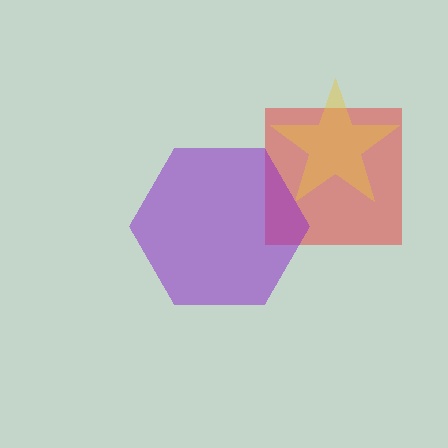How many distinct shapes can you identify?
There are 3 distinct shapes: a red square, a yellow star, a purple hexagon.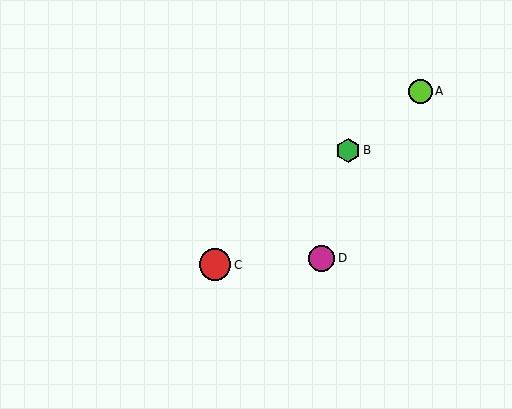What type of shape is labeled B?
Shape B is a green hexagon.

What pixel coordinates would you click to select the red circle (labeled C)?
Click at (215, 265) to select the red circle C.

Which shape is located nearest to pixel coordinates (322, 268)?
The magenta circle (labeled D) at (322, 258) is nearest to that location.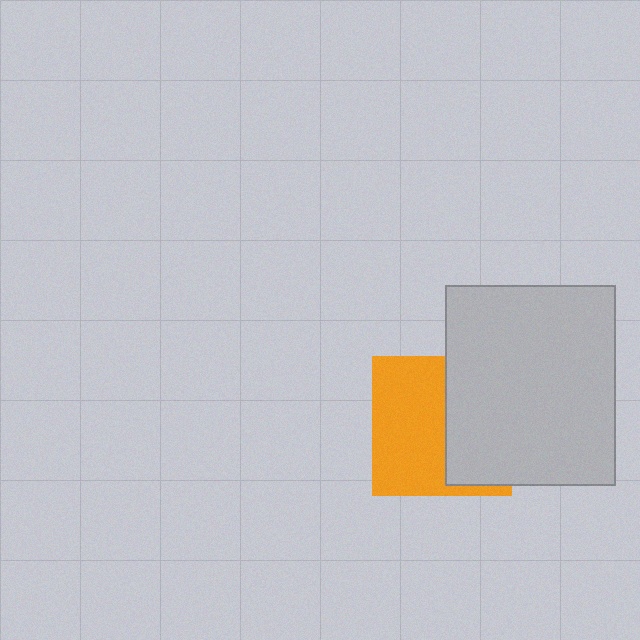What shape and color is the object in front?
The object in front is a light gray rectangle.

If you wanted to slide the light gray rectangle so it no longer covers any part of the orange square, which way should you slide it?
Slide it right — that is the most direct way to separate the two shapes.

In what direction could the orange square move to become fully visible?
The orange square could move left. That would shift it out from behind the light gray rectangle entirely.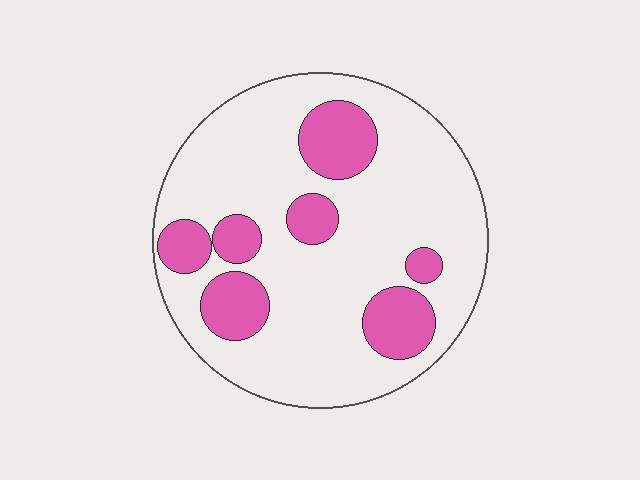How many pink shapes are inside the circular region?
7.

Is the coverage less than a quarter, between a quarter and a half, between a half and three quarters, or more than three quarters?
Less than a quarter.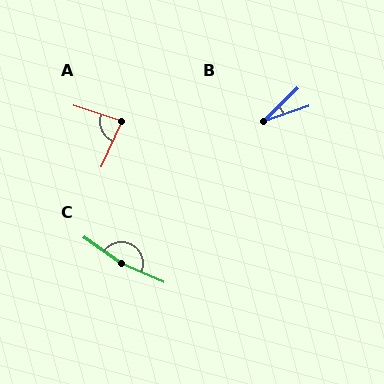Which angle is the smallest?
B, at approximately 25 degrees.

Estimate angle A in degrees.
Approximately 84 degrees.